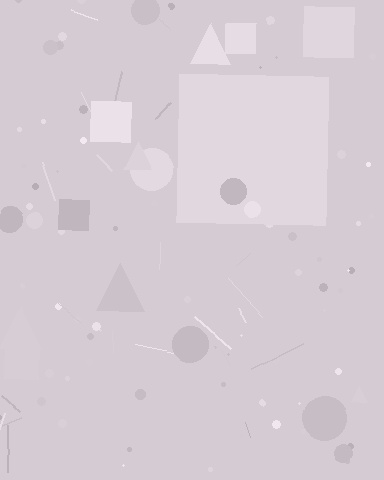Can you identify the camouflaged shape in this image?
The camouflaged shape is a square.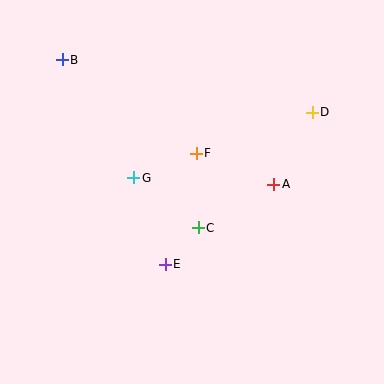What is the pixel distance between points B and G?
The distance between B and G is 138 pixels.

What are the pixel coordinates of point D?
Point D is at (312, 112).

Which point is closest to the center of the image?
Point C at (198, 228) is closest to the center.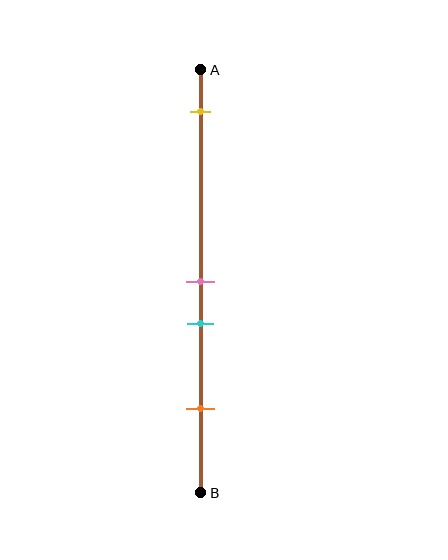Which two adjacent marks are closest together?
The pink and cyan marks are the closest adjacent pair.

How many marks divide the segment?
There are 4 marks dividing the segment.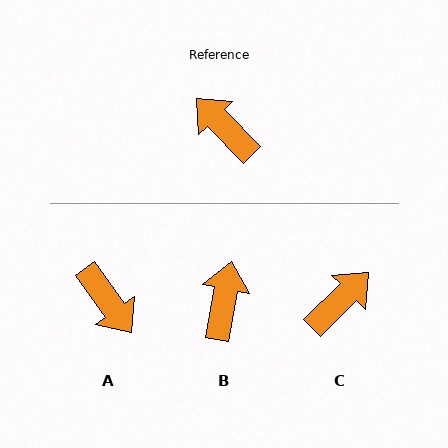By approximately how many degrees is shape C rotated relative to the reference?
Approximately 90 degrees clockwise.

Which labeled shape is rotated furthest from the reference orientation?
A, about 172 degrees away.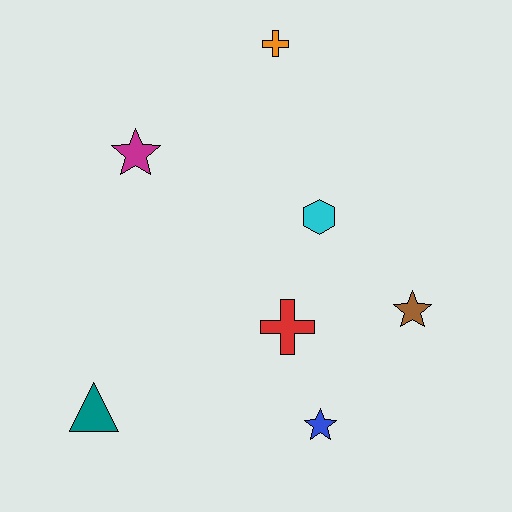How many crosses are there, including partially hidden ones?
There are 2 crosses.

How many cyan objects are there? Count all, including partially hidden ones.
There is 1 cyan object.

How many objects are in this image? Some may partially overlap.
There are 7 objects.